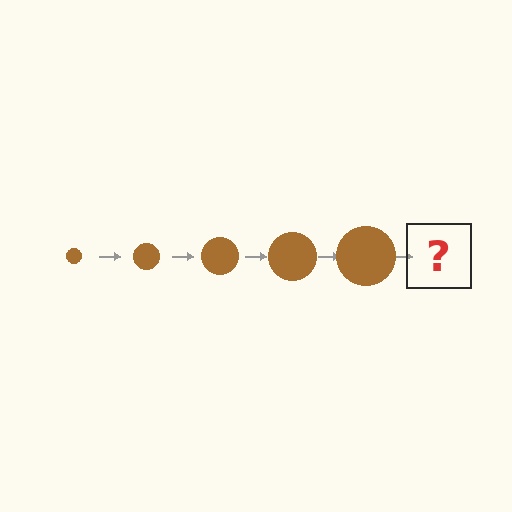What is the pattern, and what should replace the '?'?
The pattern is that the circle gets progressively larger each step. The '?' should be a brown circle, larger than the previous one.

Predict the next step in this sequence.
The next step is a brown circle, larger than the previous one.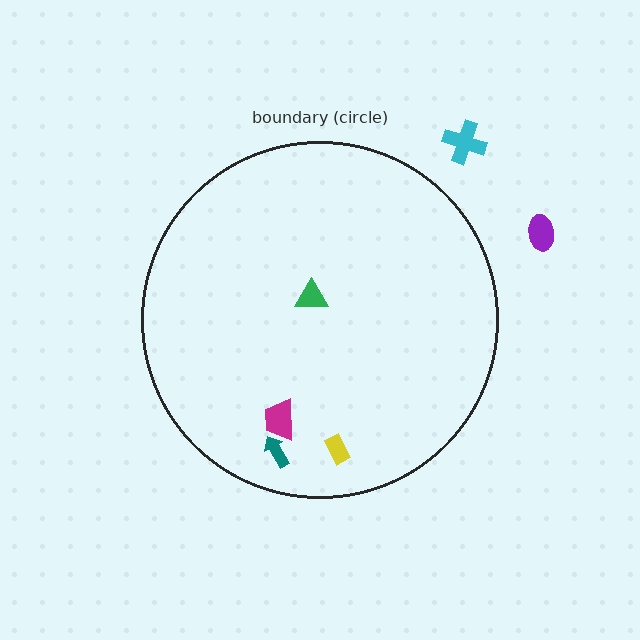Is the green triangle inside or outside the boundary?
Inside.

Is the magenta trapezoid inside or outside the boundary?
Inside.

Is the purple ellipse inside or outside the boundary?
Outside.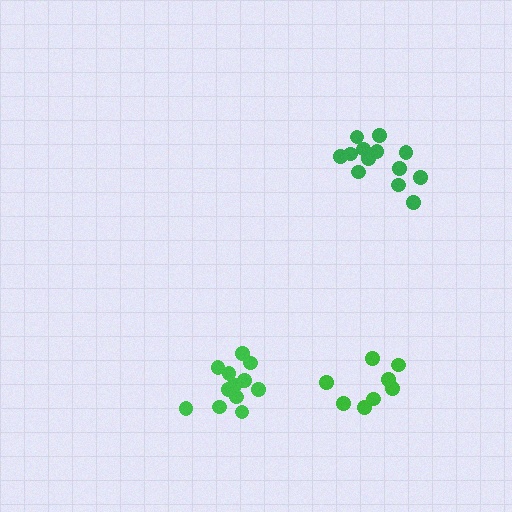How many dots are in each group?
Group 1: 13 dots, Group 2: 8 dots, Group 3: 12 dots (33 total).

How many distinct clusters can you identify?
There are 3 distinct clusters.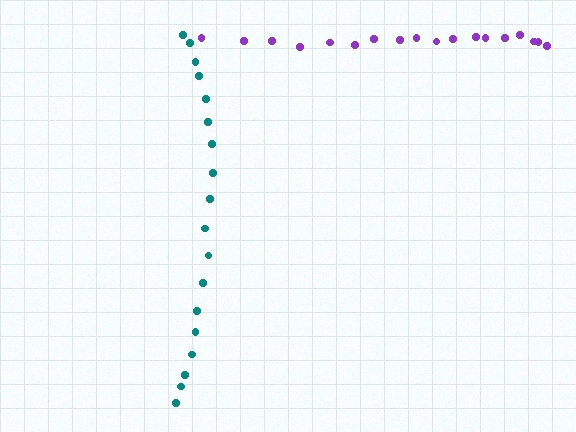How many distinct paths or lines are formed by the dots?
There are 2 distinct paths.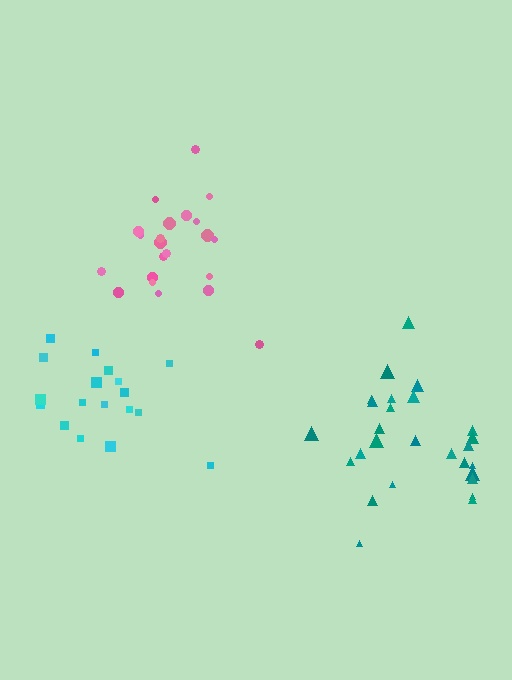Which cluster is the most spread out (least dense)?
Cyan.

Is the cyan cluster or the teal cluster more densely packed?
Teal.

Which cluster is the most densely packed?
Teal.